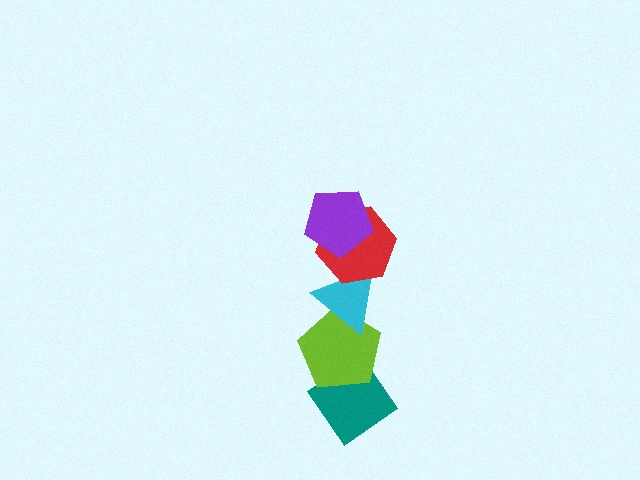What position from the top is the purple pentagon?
The purple pentagon is 1st from the top.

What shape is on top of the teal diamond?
The lime pentagon is on top of the teal diamond.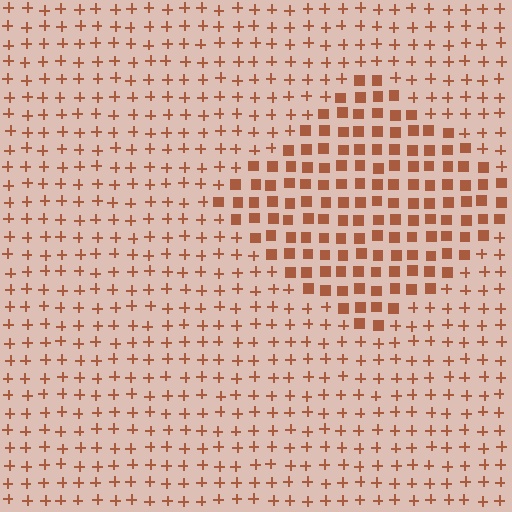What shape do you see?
I see a diamond.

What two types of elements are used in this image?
The image uses squares inside the diamond region and plus signs outside it.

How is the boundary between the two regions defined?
The boundary is defined by a change in element shape: squares inside vs. plus signs outside. All elements share the same color and spacing.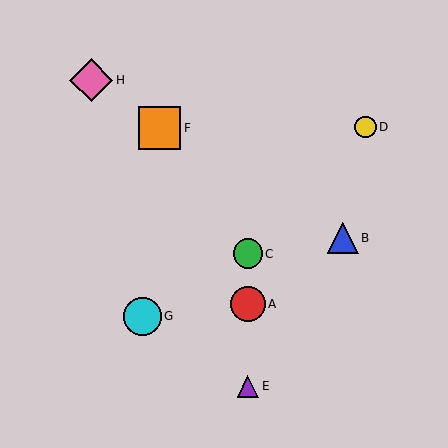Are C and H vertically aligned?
No, C is at x≈248 and H is at x≈91.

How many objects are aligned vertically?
3 objects (A, C, E) are aligned vertically.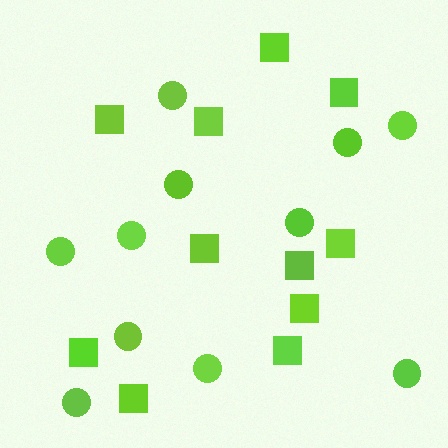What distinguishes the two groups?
There are 2 groups: one group of squares (11) and one group of circles (11).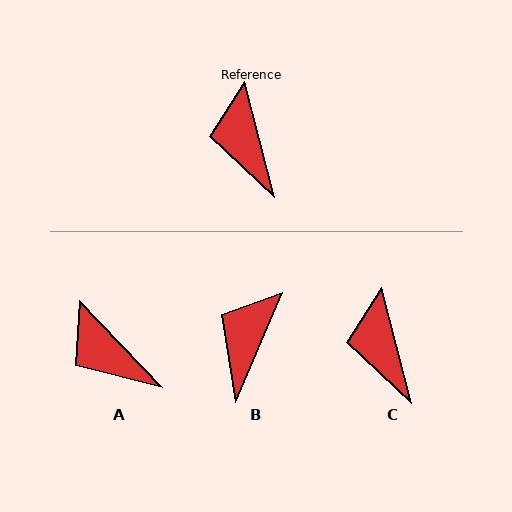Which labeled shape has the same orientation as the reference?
C.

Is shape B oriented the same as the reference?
No, it is off by about 37 degrees.